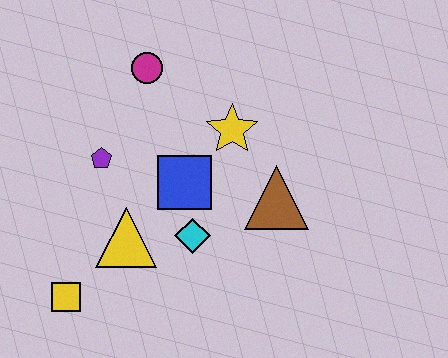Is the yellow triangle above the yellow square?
Yes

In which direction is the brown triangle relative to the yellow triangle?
The brown triangle is to the right of the yellow triangle.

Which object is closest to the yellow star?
The blue square is closest to the yellow star.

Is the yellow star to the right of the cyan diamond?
Yes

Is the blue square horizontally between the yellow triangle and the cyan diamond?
Yes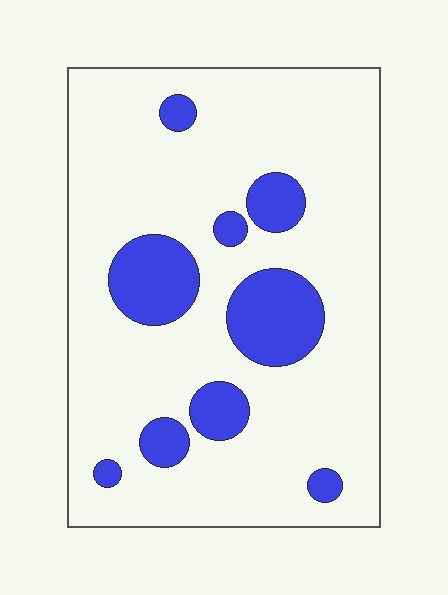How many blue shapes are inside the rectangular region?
9.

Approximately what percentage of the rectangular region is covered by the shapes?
Approximately 20%.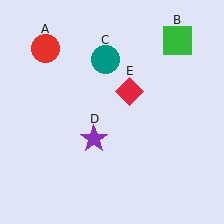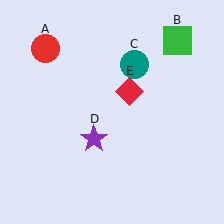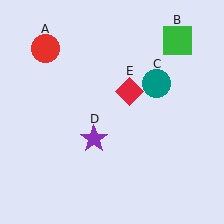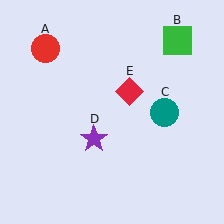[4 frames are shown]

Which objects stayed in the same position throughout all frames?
Red circle (object A) and green square (object B) and purple star (object D) and red diamond (object E) remained stationary.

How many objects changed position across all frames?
1 object changed position: teal circle (object C).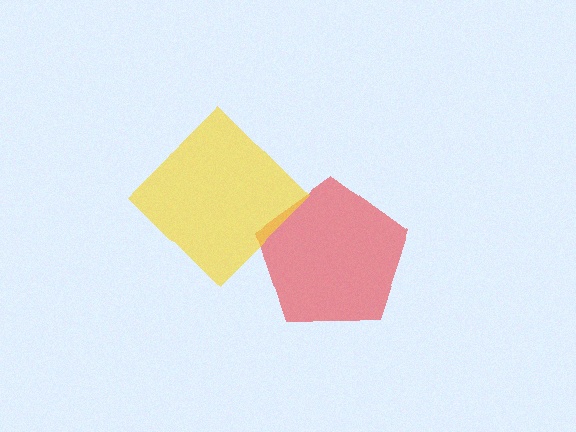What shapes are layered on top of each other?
The layered shapes are: a red pentagon, a yellow diamond.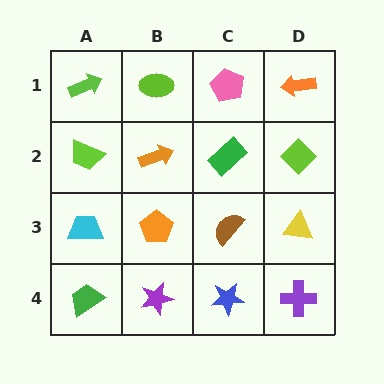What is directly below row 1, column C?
A green rectangle.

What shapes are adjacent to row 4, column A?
A cyan trapezoid (row 3, column A), a purple star (row 4, column B).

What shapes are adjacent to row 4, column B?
An orange pentagon (row 3, column B), a green trapezoid (row 4, column A), a blue star (row 4, column C).